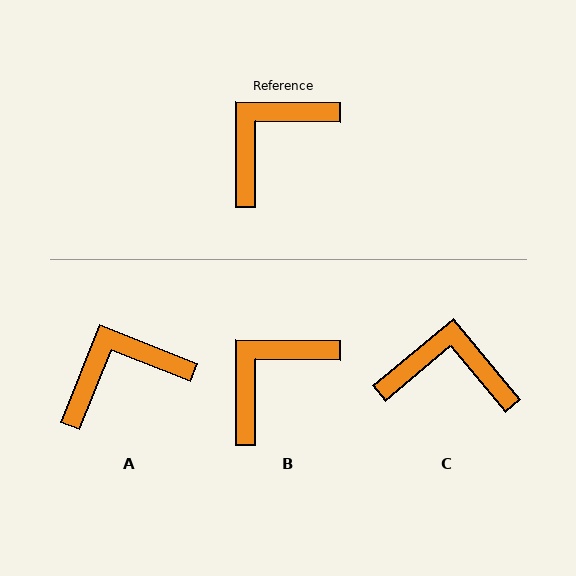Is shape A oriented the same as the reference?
No, it is off by about 21 degrees.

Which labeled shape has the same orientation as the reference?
B.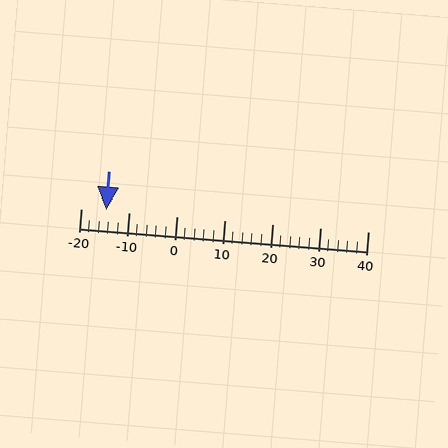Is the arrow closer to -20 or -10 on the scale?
The arrow is closer to -10.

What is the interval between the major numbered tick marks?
The major tick marks are spaced 10 units apart.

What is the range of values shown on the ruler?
The ruler shows values from -20 to 40.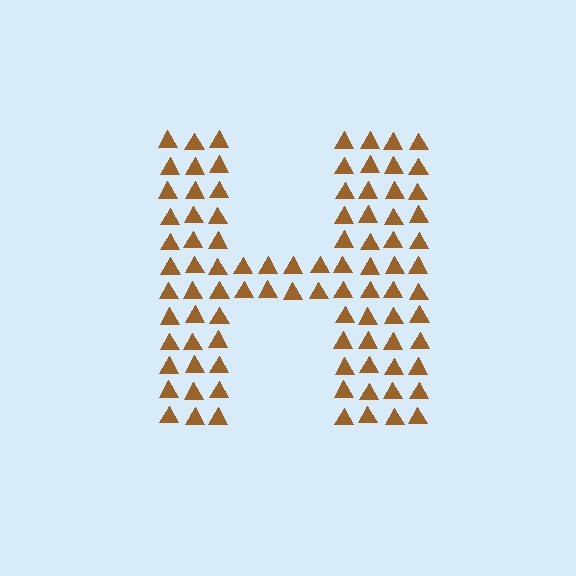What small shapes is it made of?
It is made of small triangles.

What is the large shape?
The large shape is the letter H.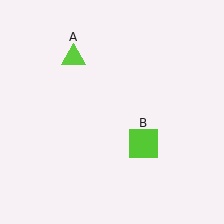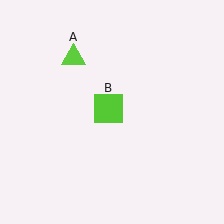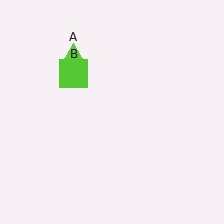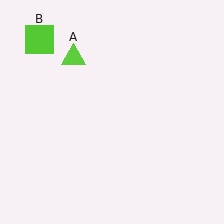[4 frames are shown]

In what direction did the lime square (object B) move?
The lime square (object B) moved up and to the left.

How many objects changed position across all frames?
1 object changed position: lime square (object B).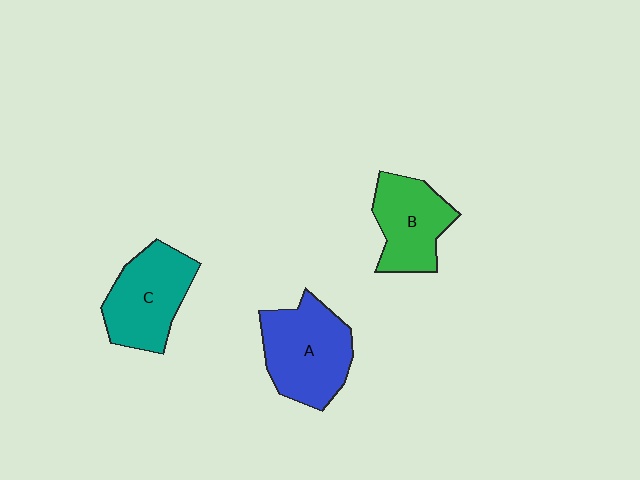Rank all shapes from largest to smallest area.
From largest to smallest: A (blue), C (teal), B (green).